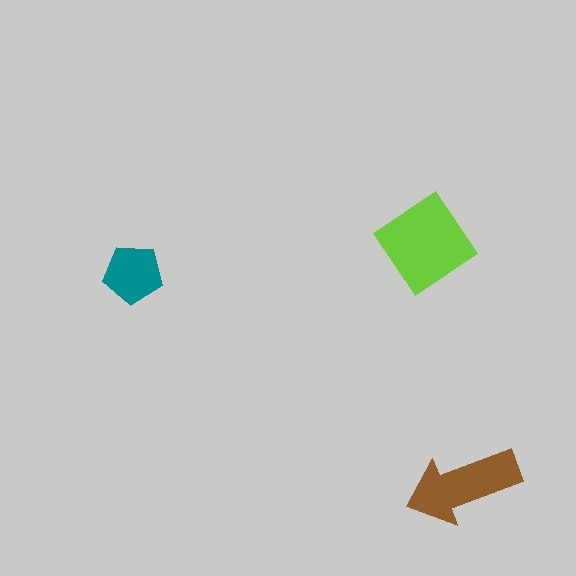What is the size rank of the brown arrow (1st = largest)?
2nd.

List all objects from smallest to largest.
The teal pentagon, the brown arrow, the lime diamond.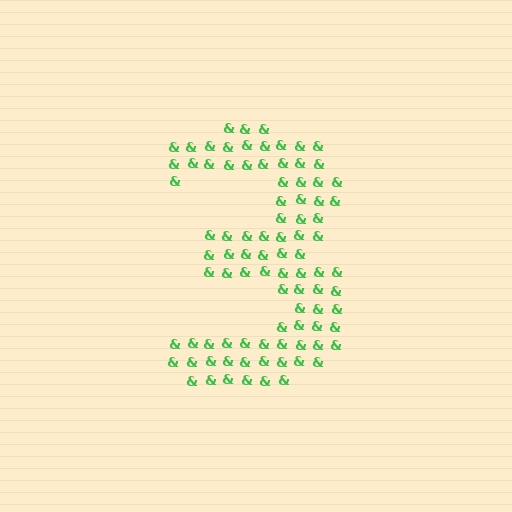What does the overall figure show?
The overall figure shows the digit 3.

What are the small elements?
The small elements are ampersands.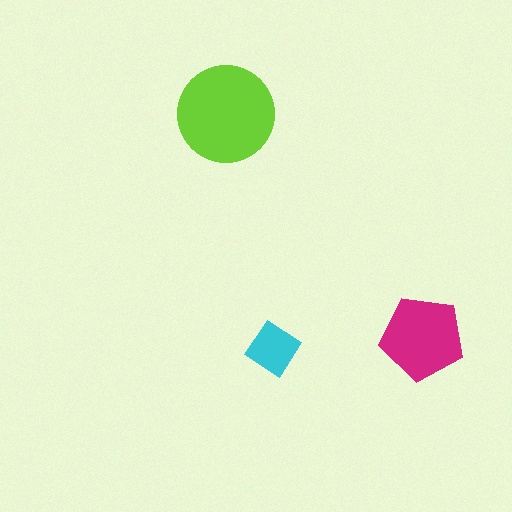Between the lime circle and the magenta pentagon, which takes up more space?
The lime circle.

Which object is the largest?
The lime circle.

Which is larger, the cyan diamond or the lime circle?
The lime circle.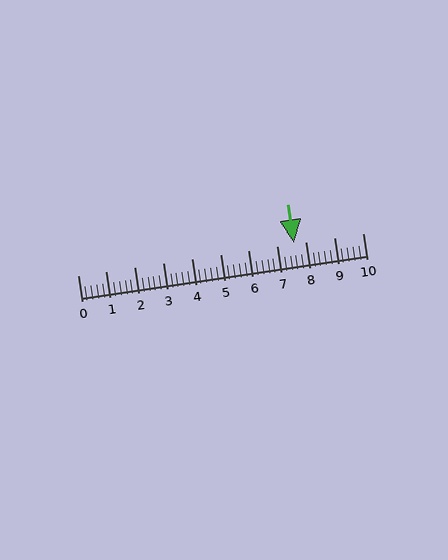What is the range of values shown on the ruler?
The ruler shows values from 0 to 10.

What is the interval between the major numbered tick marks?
The major tick marks are spaced 1 units apart.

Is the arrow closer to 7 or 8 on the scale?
The arrow is closer to 8.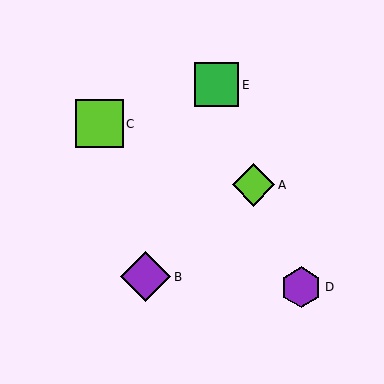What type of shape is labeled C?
Shape C is a lime square.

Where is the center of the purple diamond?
The center of the purple diamond is at (146, 277).